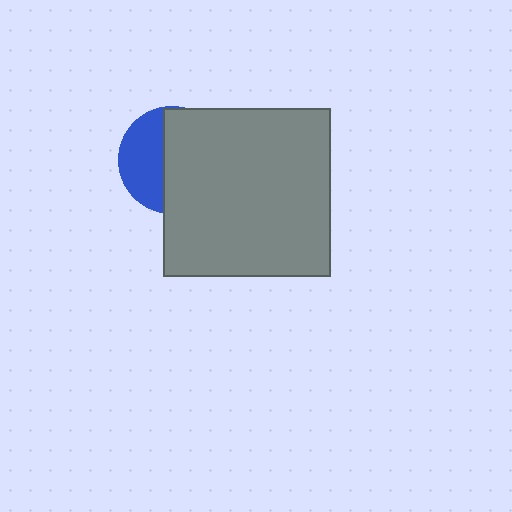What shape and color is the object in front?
The object in front is a gray rectangle.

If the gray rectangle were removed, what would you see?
You would see the complete blue circle.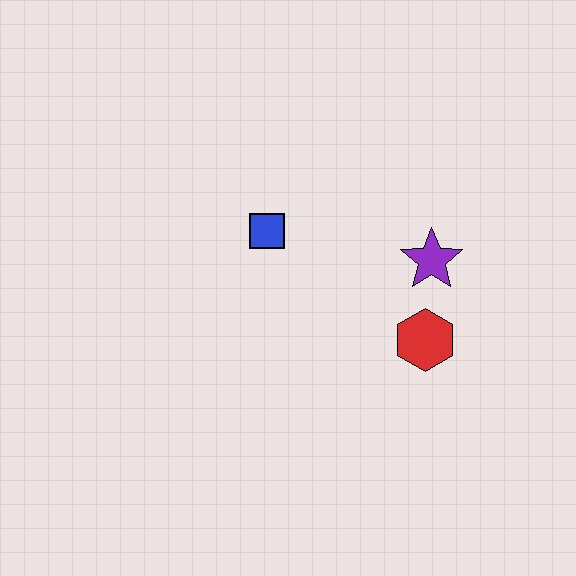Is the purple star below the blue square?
Yes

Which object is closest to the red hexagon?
The purple star is closest to the red hexagon.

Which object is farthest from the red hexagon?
The blue square is farthest from the red hexagon.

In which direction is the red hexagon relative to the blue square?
The red hexagon is to the right of the blue square.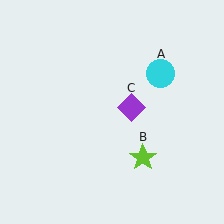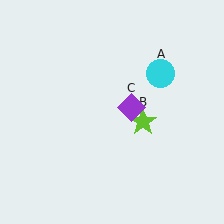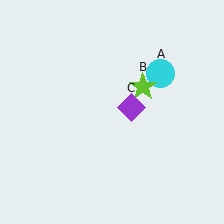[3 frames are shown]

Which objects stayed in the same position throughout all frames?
Cyan circle (object A) and purple diamond (object C) remained stationary.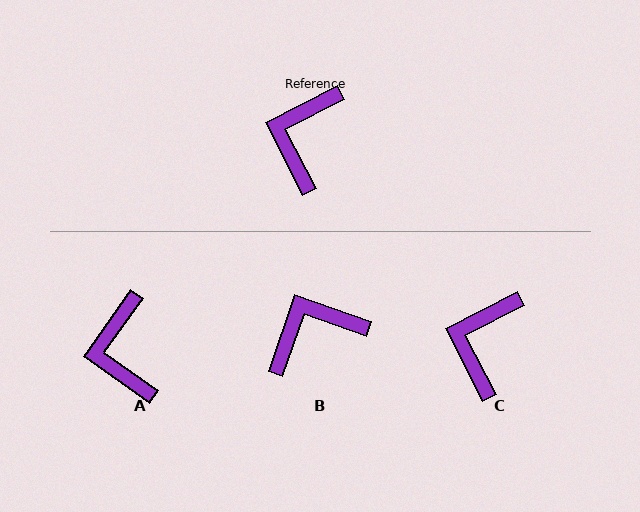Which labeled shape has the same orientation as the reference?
C.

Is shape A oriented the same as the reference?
No, it is off by about 27 degrees.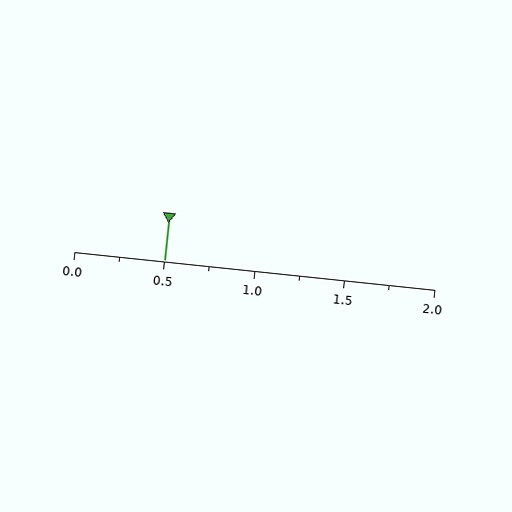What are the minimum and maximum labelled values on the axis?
The axis runs from 0.0 to 2.0.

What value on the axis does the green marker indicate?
The marker indicates approximately 0.5.